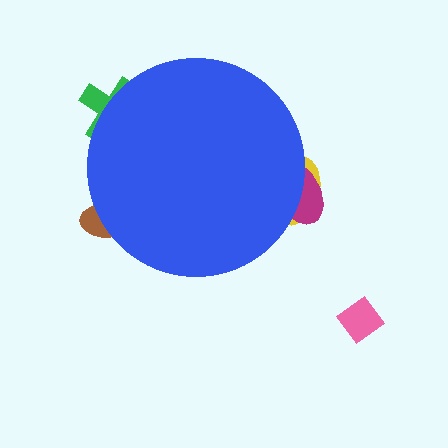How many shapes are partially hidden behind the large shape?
4 shapes are partially hidden.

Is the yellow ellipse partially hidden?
Yes, the yellow ellipse is partially hidden behind the blue circle.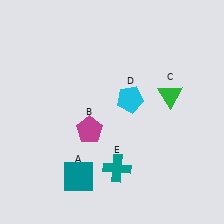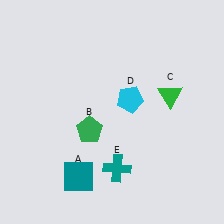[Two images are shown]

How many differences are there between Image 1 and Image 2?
There is 1 difference between the two images.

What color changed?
The pentagon (B) changed from magenta in Image 1 to green in Image 2.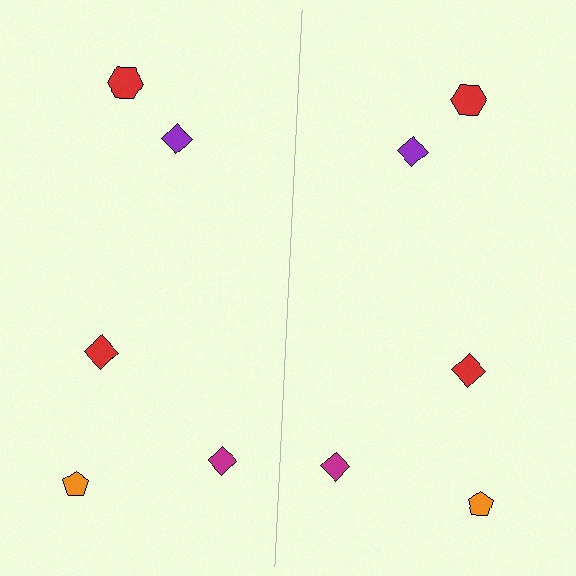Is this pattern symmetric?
Yes, this pattern has bilateral (reflection) symmetry.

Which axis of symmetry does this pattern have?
The pattern has a vertical axis of symmetry running through the center of the image.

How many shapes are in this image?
There are 10 shapes in this image.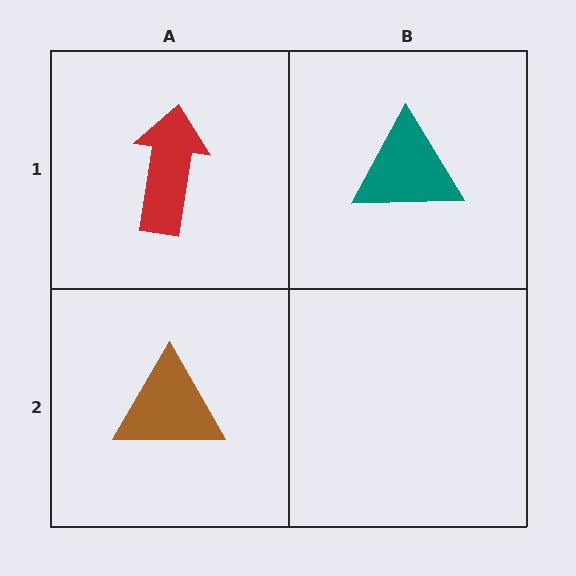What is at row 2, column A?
A brown triangle.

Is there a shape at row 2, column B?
No, that cell is empty.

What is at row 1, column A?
A red arrow.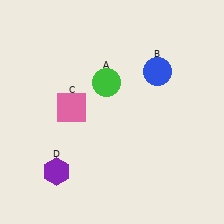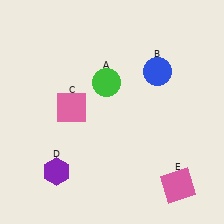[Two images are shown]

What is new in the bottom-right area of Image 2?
A pink square (E) was added in the bottom-right area of Image 2.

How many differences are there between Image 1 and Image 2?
There is 1 difference between the two images.